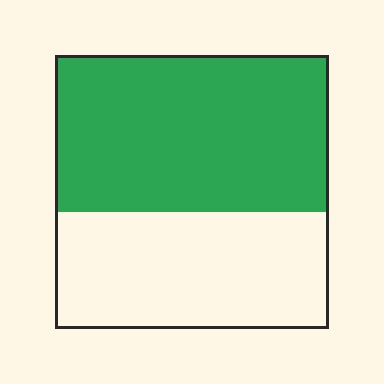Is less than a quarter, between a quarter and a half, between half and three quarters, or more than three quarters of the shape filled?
Between half and three quarters.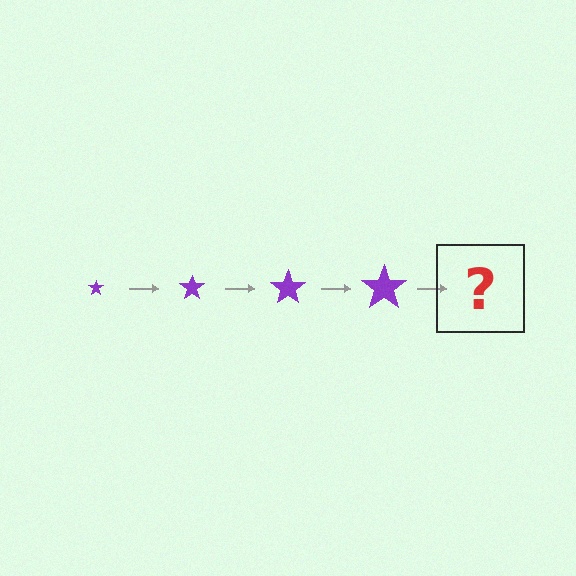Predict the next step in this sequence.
The next step is a purple star, larger than the previous one.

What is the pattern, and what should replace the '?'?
The pattern is that the star gets progressively larger each step. The '?' should be a purple star, larger than the previous one.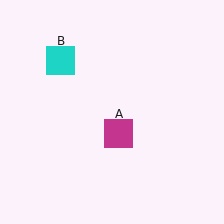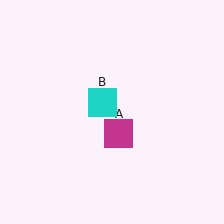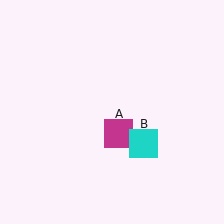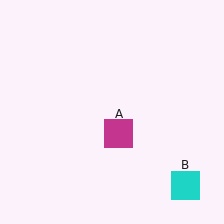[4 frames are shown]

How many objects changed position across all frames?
1 object changed position: cyan square (object B).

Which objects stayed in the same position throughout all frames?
Magenta square (object A) remained stationary.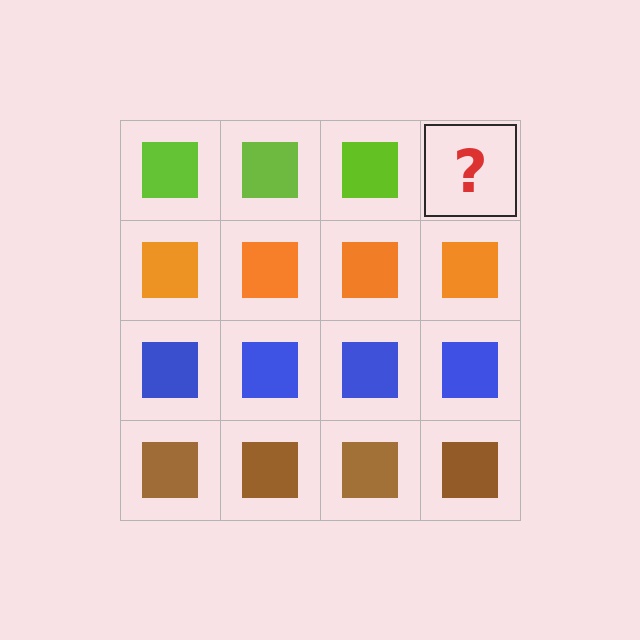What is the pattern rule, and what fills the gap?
The rule is that each row has a consistent color. The gap should be filled with a lime square.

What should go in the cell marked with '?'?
The missing cell should contain a lime square.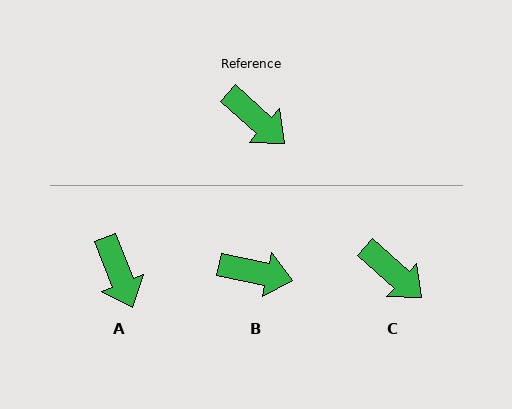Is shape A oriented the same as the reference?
No, it is off by about 27 degrees.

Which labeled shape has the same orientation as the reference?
C.